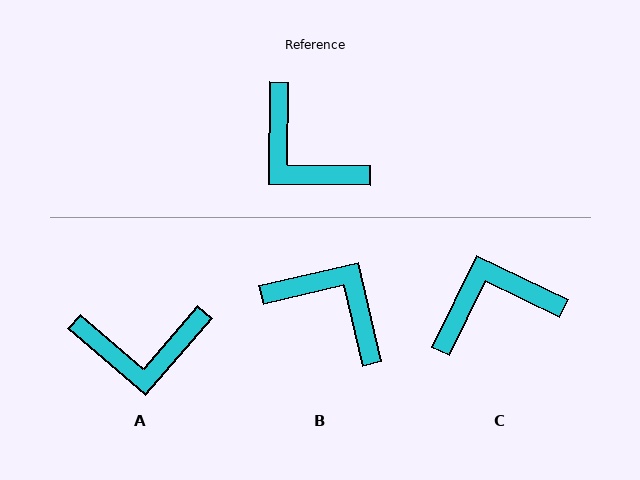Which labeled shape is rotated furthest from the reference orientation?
B, about 166 degrees away.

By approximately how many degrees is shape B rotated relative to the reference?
Approximately 166 degrees clockwise.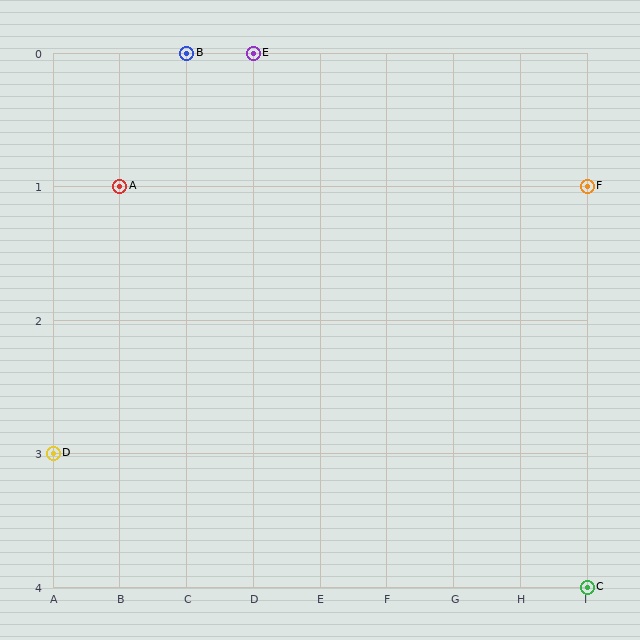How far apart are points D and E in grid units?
Points D and E are 3 columns and 3 rows apart (about 4.2 grid units diagonally).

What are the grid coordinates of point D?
Point D is at grid coordinates (A, 3).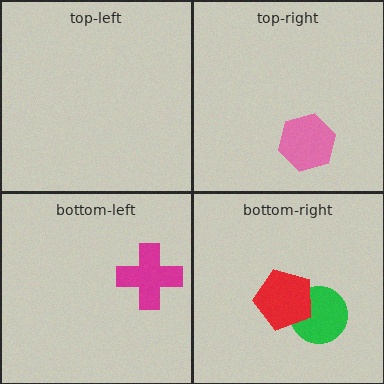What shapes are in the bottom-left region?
The magenta cross.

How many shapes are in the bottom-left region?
1.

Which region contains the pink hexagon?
The top-right region.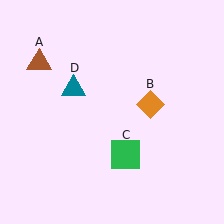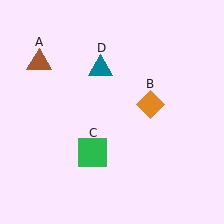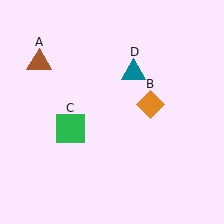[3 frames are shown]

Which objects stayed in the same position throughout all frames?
Brown triangle (object A) and orange diamond (object B) remained stationary.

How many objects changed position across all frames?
2 objects changed position: green square (object C), teal triangle (object D).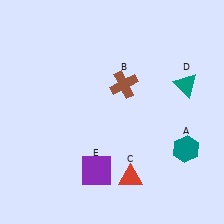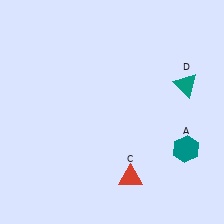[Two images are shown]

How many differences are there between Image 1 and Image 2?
There are 2 differences between the two images.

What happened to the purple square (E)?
The purple square (E) was removed in Image 2. It was in the bottom-left area of Image 1.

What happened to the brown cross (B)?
The brown cross (B) was removed in Image 2. It was in the top-right area of Image 1.